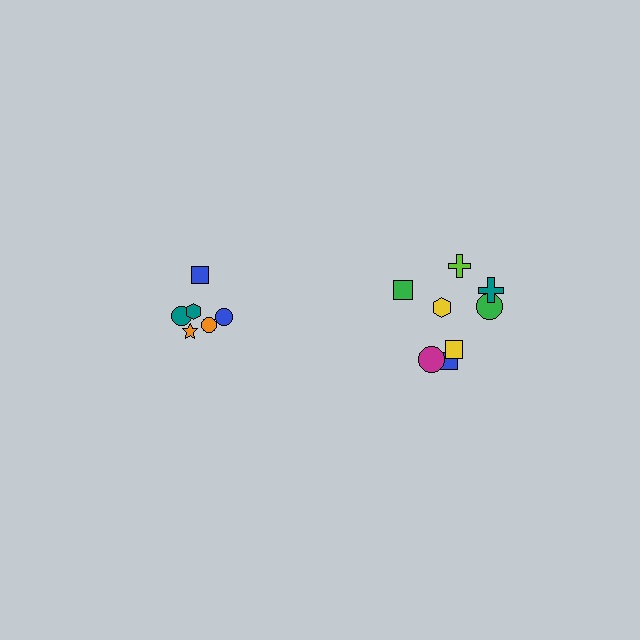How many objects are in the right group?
There are 8 objects.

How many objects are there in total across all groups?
There are 14 objects.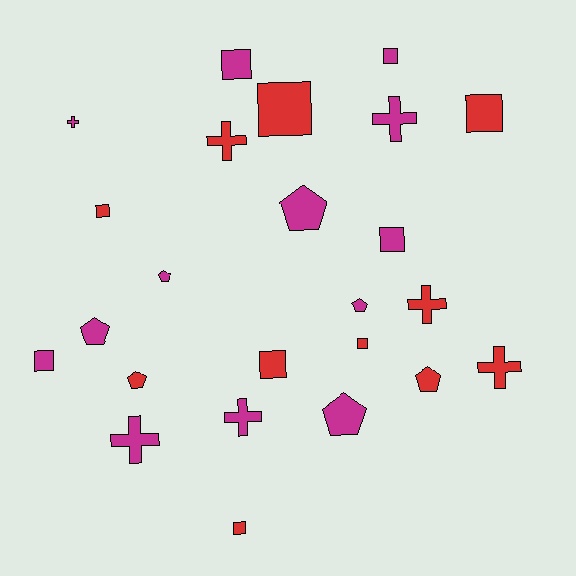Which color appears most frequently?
Magenta, with 13 objects.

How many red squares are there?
There are 6 red squares.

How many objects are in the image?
There are 24 objects.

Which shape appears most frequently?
Square, with 10 objects.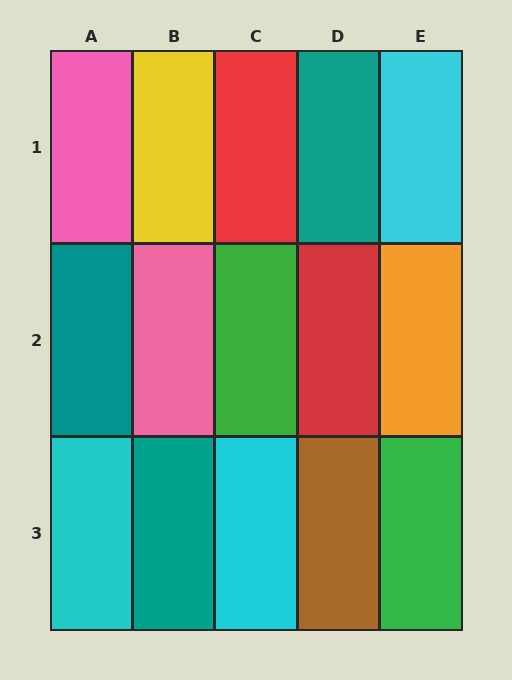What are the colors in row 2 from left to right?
Teal, pink, green, red, orange.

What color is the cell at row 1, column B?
Yellow.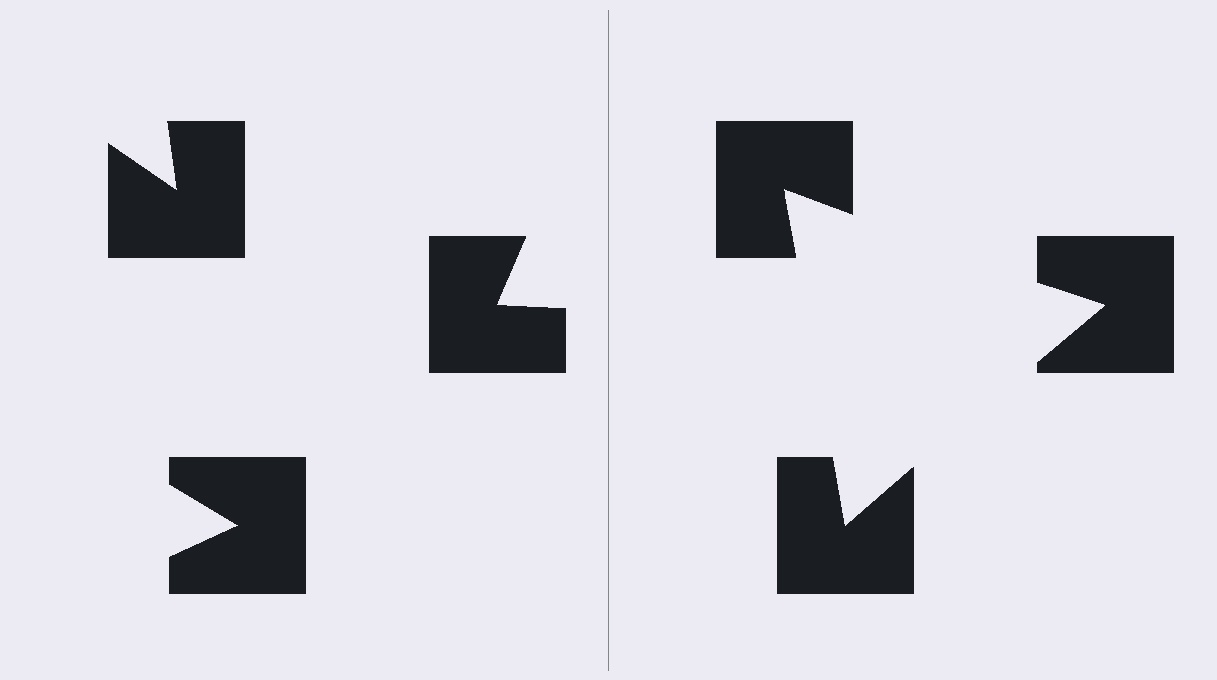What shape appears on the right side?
An illusory triangle.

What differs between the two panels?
The notched squares are positioned identically on both sides; only the wedge orientations differ. On the right they align to a triangle; on the left they are misaligned.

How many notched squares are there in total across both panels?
6 — 3 on each side.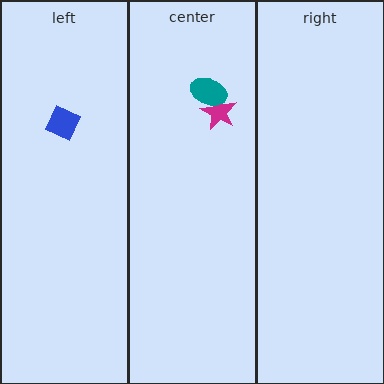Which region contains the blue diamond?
The left region.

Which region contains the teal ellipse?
The center region.